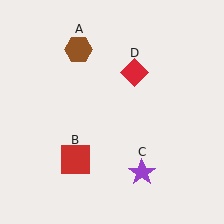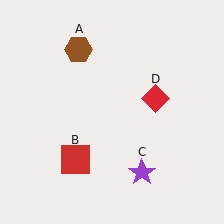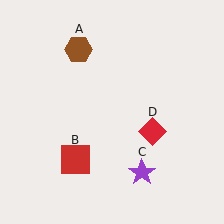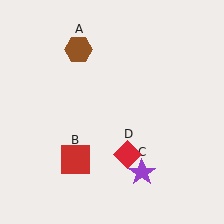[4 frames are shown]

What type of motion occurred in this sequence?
The red diamond (object D) rotated clockwise around the center of the scene.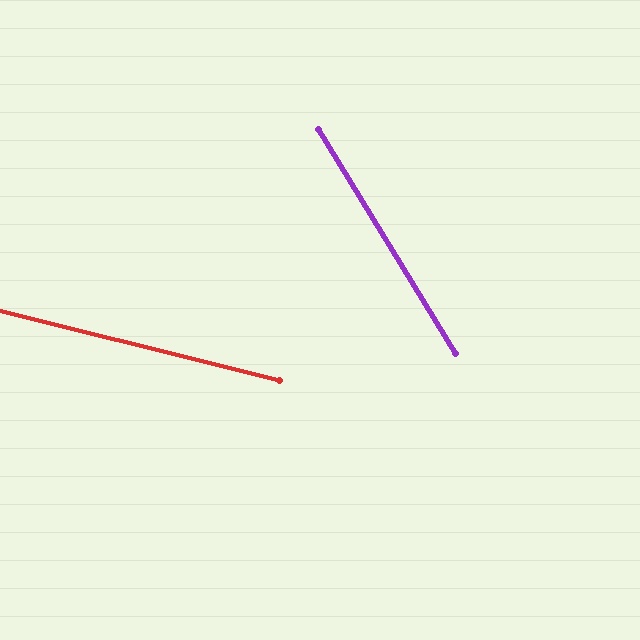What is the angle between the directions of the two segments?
Approximately 45 degrees.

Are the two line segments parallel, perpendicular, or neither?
Neither parallel nor perpendicular — they differ by about 45°.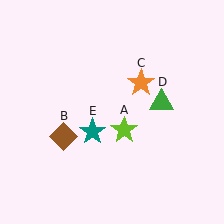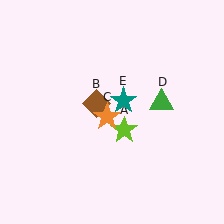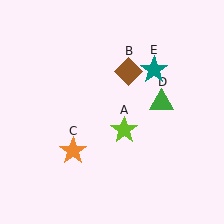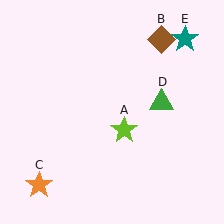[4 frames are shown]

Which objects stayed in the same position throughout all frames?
Lime star (object A) and green triangle (object D) remained stationary.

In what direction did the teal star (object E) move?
The teal star (object E) moved up and to the right.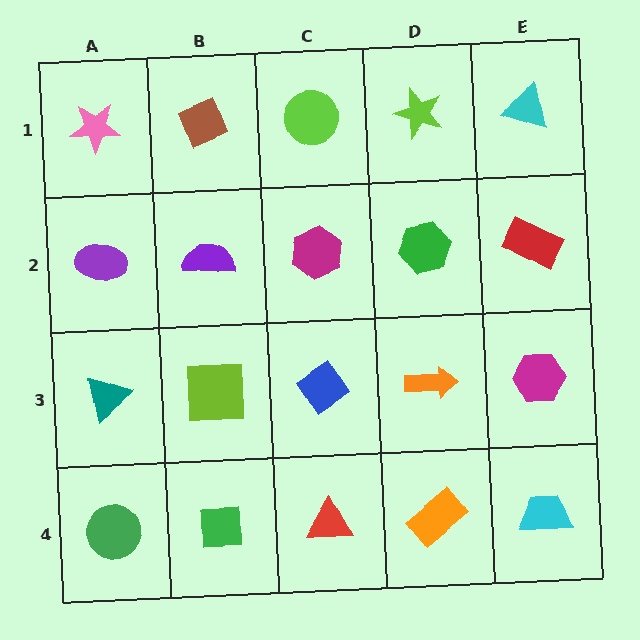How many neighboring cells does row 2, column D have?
4.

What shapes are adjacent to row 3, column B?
A purple semicircle (row 2, column B), a green square (row 4, column B), a teal triangle (row 3, column A), a blue diamond (row 3, column C).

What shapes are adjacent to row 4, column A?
A teal triangle (row 3, column A), a green square (row 4, column B).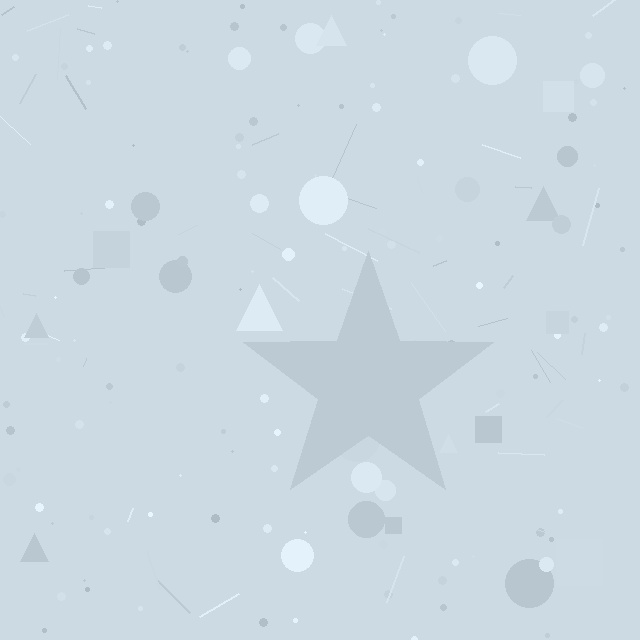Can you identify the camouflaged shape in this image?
The camouflaged shape is a star.